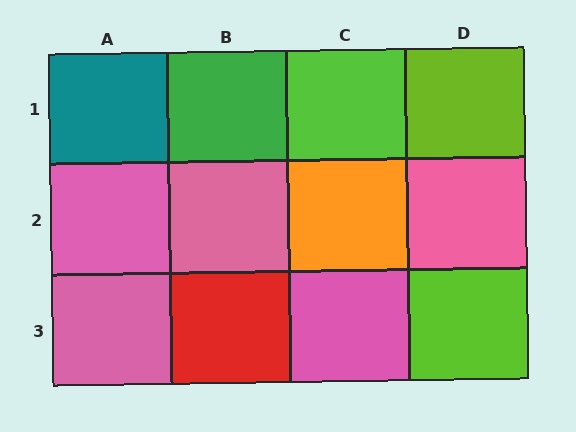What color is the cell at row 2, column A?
Pink.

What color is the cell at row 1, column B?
Green.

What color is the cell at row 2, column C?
Orange.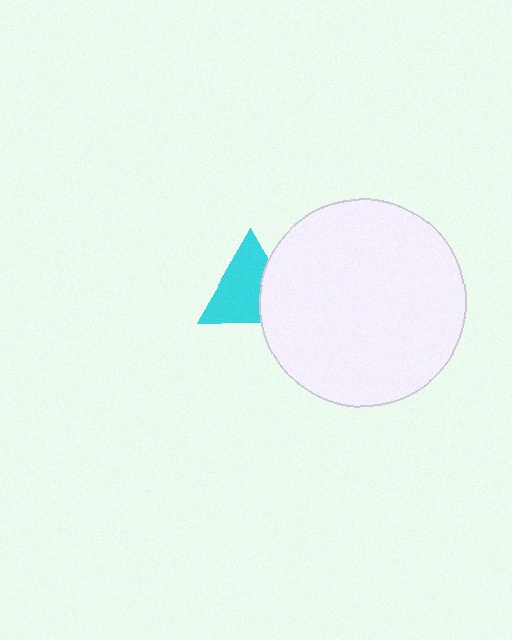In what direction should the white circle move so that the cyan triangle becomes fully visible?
The white circle should move right. That is the shortest direction to clear the overlap and leave the cyan triangle fully visible.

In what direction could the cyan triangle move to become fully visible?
The cyan triangle could move left. That would shift it out from behind the white circle entirely.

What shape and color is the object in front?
The object in front is a white circle.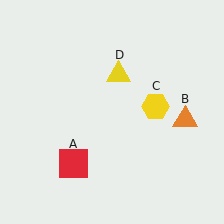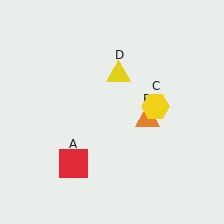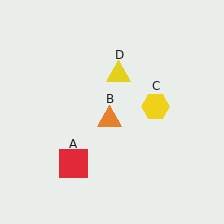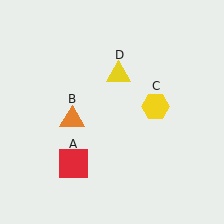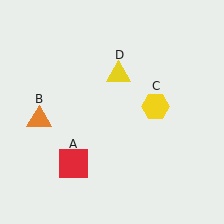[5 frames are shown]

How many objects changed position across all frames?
1 object changed position: orange triangle (object B).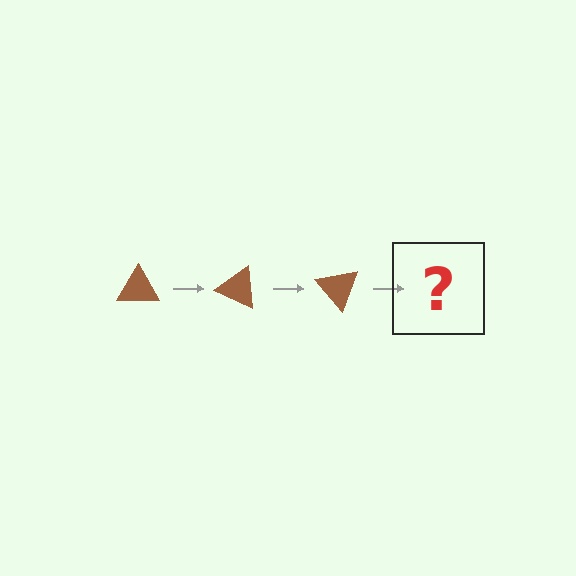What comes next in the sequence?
The next element should be a brown triangle rotated 75 degrees.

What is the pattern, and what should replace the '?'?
The pattern is that the triangle rotates 25 degrees each step. The '?' should be a brown triangle rotated 75 degrees.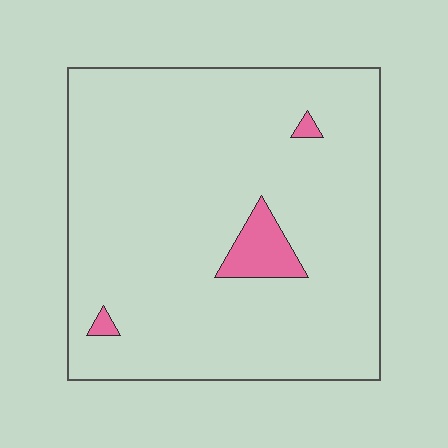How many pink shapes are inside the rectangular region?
3.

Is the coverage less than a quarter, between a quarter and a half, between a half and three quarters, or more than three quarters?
Less than a quarter.